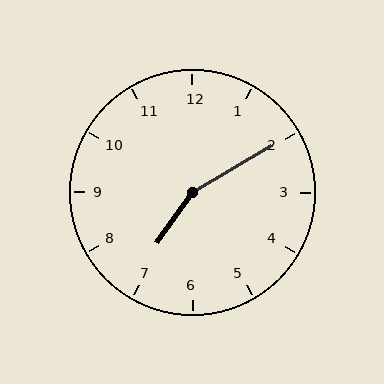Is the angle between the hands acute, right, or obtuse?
It is obtuse.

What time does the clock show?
7:10.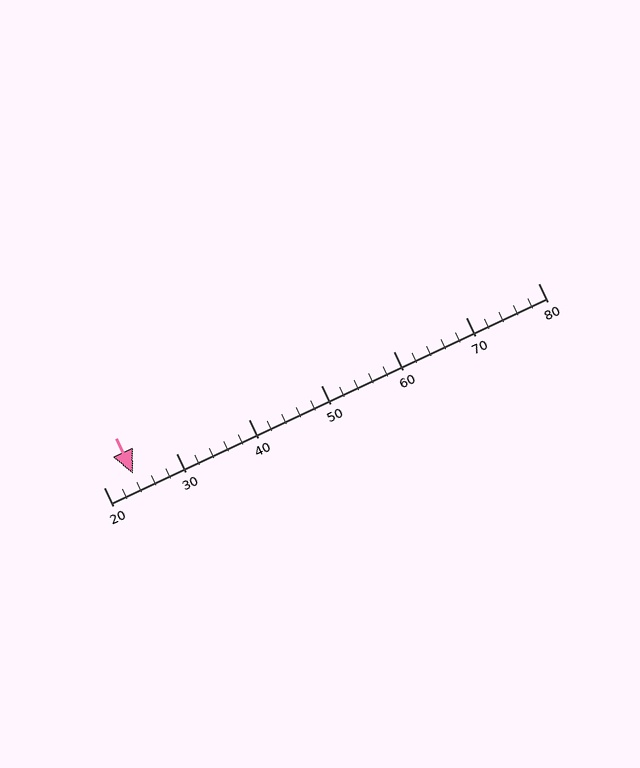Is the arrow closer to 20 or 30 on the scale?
The arrow is closer to 20.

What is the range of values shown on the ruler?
The ruler shows values from 20 to 80.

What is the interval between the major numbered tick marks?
The major tick marks are spaced 10 units apart.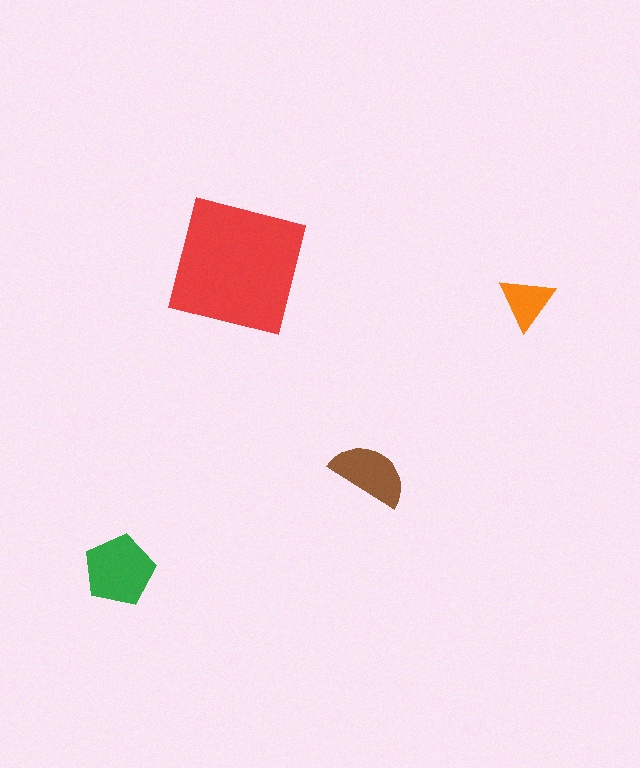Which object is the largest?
The red square.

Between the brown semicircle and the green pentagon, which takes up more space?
The green pentagon.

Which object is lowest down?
The green pentagon is bottommost.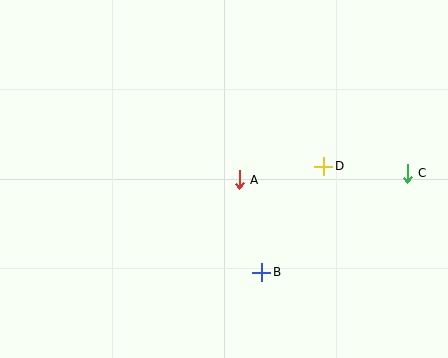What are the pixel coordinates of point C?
Point C is at (407, 173).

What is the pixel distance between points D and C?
The distance between D and C is 84 pixels.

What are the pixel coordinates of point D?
Point D is at (324, 166).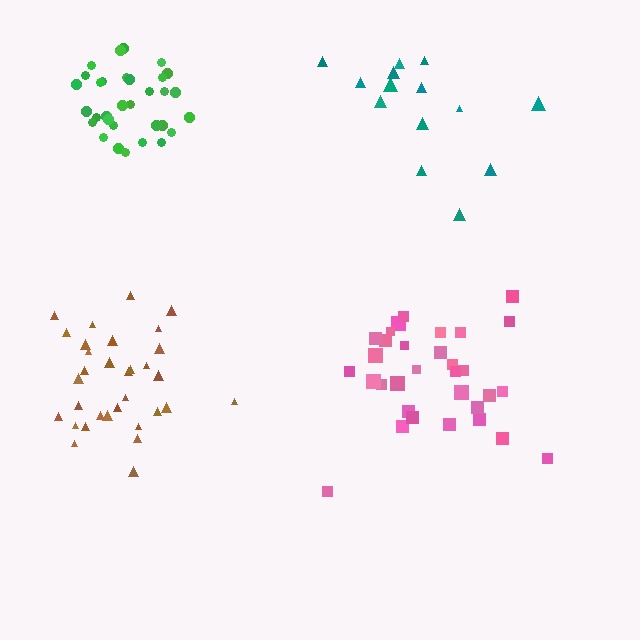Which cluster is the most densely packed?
Green.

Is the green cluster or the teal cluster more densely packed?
Green.